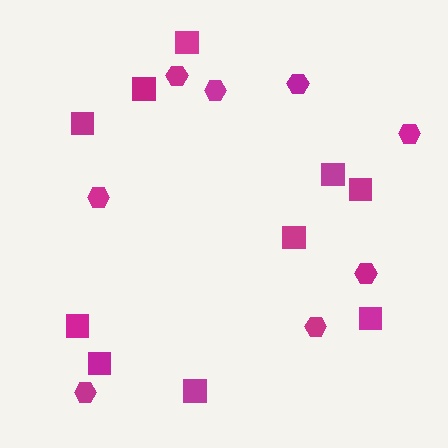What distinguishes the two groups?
There are 2 groups: one group of hexagons (8) and one group of squares (10).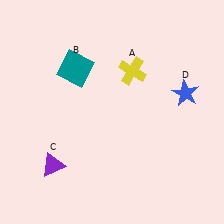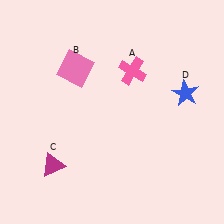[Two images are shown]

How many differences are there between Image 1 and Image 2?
There are 3 differences between the two images.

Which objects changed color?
A changed from yellow to pink. B changed from teal to pink. C changed from purple to magenta.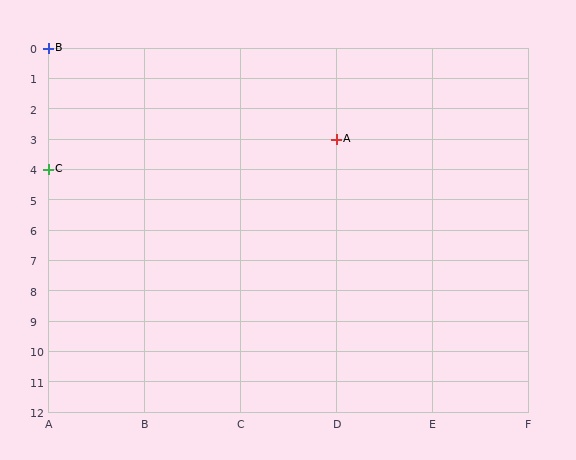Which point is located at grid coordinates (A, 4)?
Point C is at (A, 4).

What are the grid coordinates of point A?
Point A is at grid coordinates (D, 3).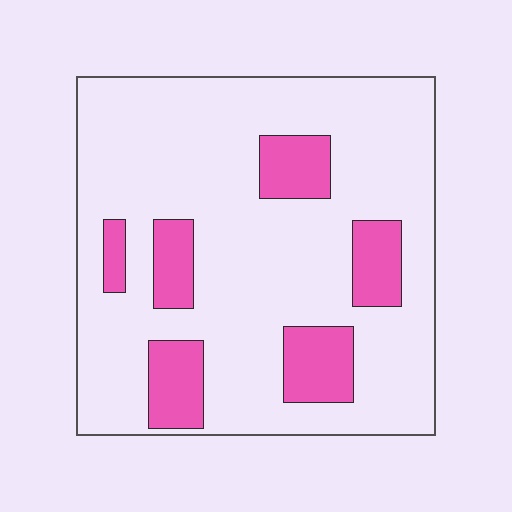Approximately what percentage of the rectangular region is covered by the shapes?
Approximately 20%.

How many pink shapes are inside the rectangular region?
6.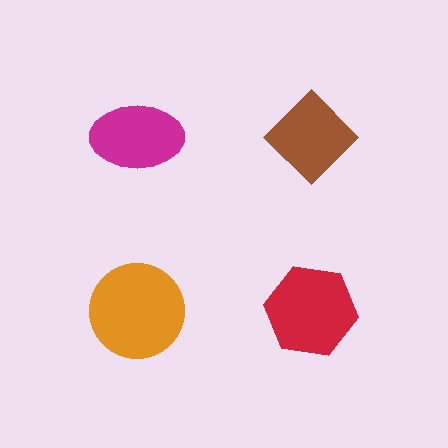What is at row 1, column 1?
A magenta ellipse.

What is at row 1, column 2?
A brown diamond.